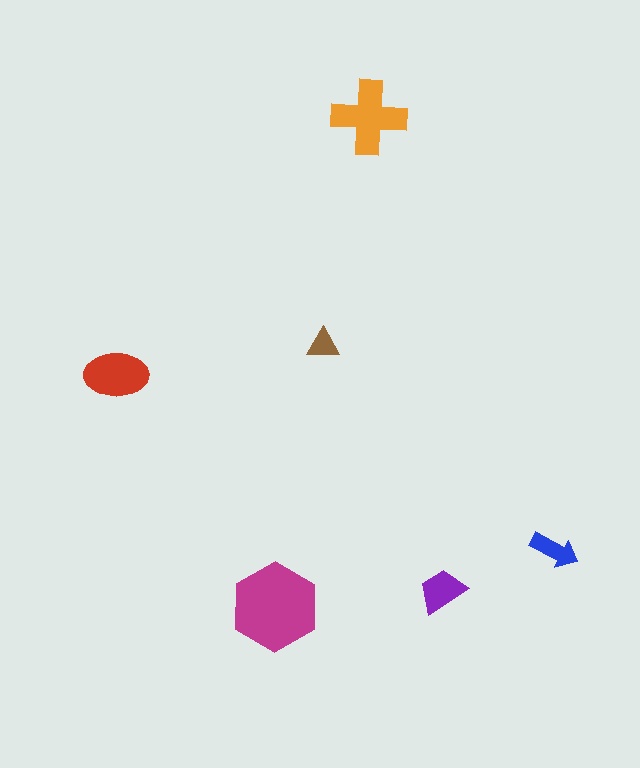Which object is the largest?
The magenta hexagon.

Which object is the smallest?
The brown triangle.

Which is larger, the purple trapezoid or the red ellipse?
The red ellipse.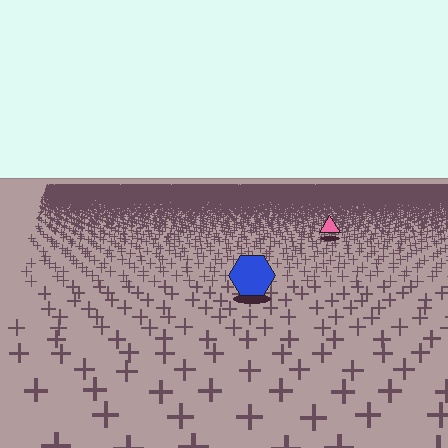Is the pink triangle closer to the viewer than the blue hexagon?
No. The blue hexagon is closer — you can tell from the texture gradient: the ground texture is coarser near it.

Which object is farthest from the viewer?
The pink triangle is farthest from the viewer. It appears smaller and the ground texture around it is denser.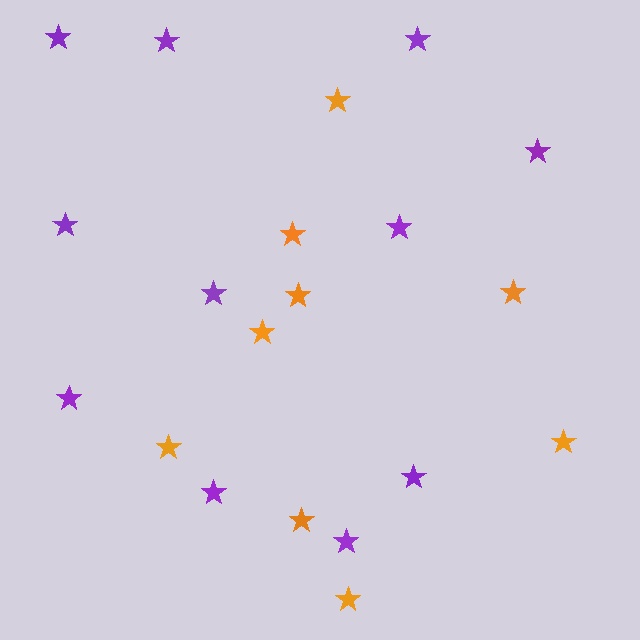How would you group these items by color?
There are 2 groups: one group of purple stars (11) and one group of orange stars (9).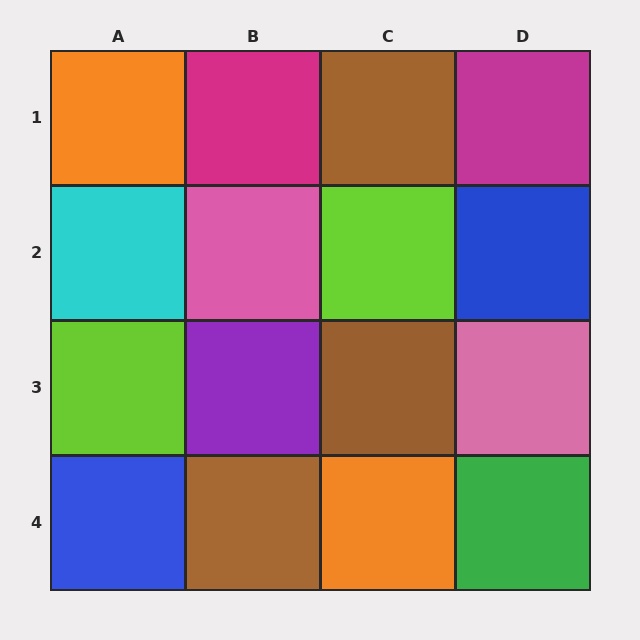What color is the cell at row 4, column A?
Blue.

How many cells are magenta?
2 cells are magenta.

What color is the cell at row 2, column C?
Lime.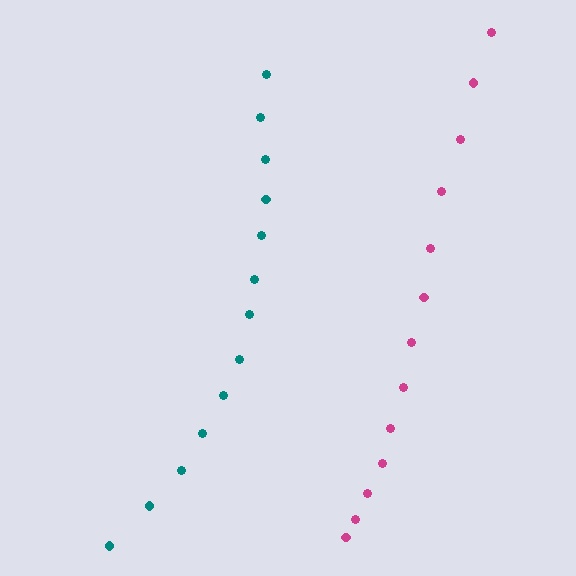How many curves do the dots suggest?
There are 2 distinct paths.